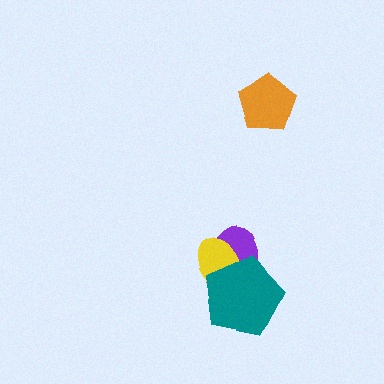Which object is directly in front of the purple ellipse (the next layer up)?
The yellow ellipse is directly in front of the purple ellipse.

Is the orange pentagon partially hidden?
No, no other shape covers it.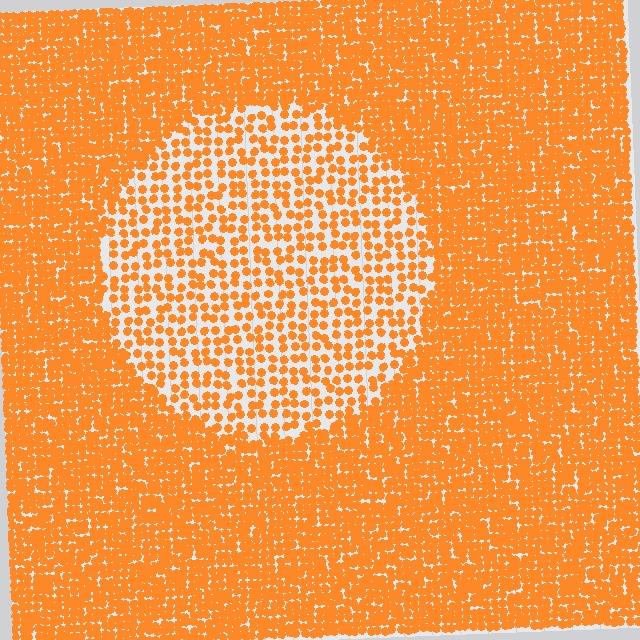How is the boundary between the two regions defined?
The boundary is defined by a change in element density (approximately 2.2x ratio). All elements are the same color, size, and shape.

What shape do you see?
I see a circle.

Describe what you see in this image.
The image contains small orange elements arranged at two different densities. A circle-shaped region is visible where the elements are less densely packed than the surrounding area.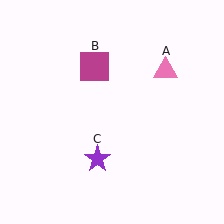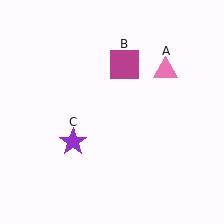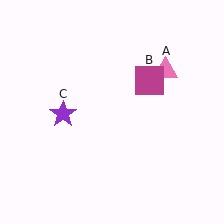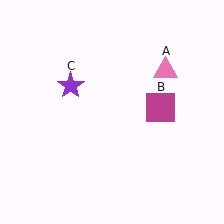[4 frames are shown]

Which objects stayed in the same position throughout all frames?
Pink triangle (object A) remained stationary.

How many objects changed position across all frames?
2 objects changed position: magenta square (object B), purple star (object C).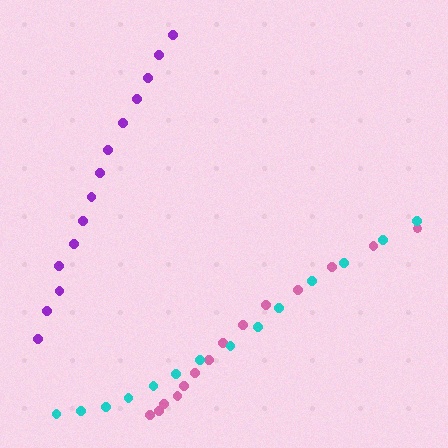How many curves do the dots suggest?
There are 3 distinct paths.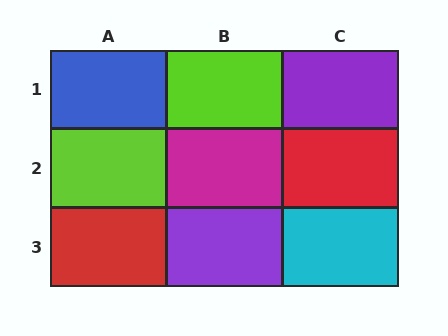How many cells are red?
2 cells are red.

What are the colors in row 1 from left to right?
Blue, lime, purple.